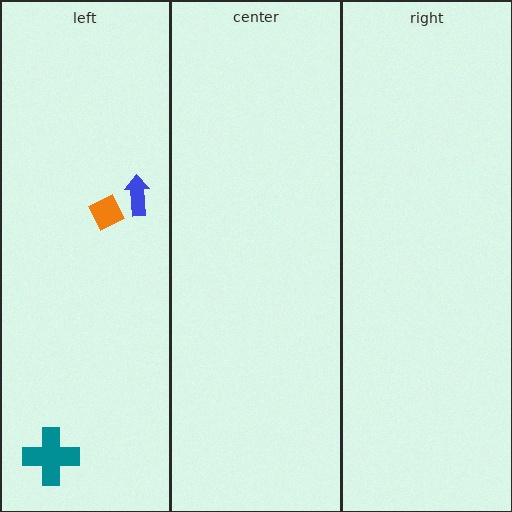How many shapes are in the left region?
3.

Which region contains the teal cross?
The left region.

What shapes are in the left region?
The teal cross, the orange diamond, the blue arrow.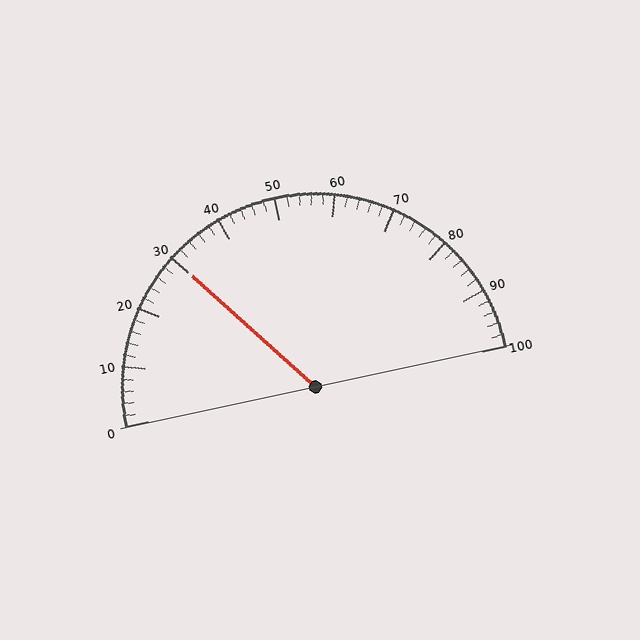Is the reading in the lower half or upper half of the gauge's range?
The reading is in the lower half of the range (0 to 100).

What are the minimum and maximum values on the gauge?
The gauge ranges from 0 to 100.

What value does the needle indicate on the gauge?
The needle indicates approximately 30.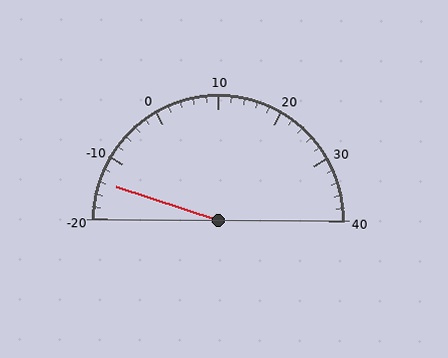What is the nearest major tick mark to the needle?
The nearest major tick mark is -10.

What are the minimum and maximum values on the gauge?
The gauge ranges from -20 to 40.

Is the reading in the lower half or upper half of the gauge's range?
The reading is in the lower half of the range (-20 to 40).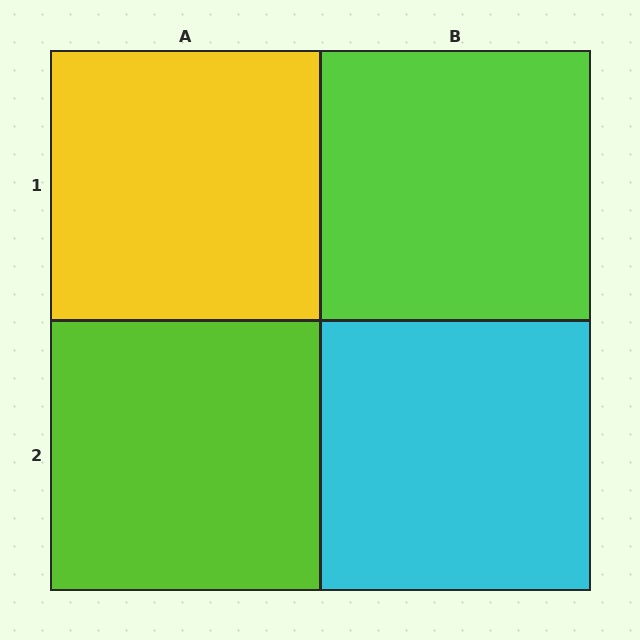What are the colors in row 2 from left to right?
Lime, cyan.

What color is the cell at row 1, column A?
Yellow.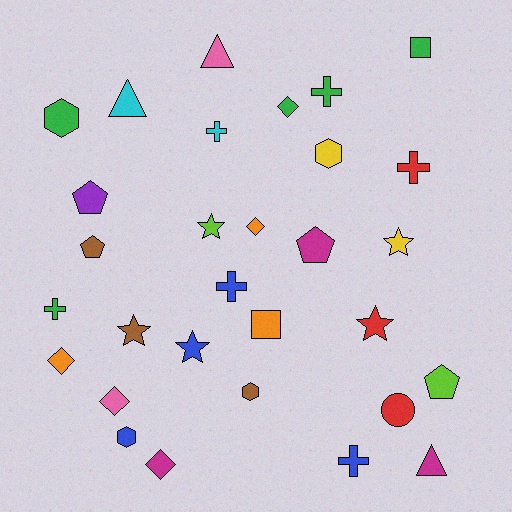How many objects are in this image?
There are 30 objects.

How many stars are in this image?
There are 5 stars.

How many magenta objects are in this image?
There are 3 magenta objects.